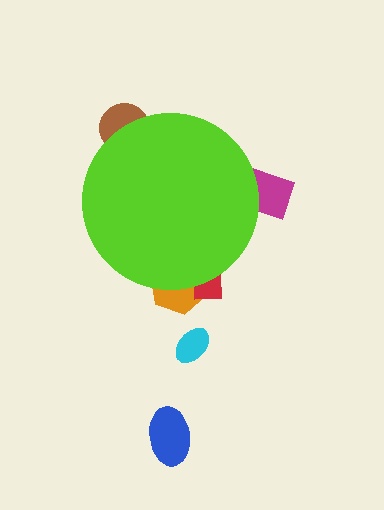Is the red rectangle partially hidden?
Yes, the red rectangle is partially hidden behind the lime circle.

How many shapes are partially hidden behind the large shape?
4 shapes are partially hidden.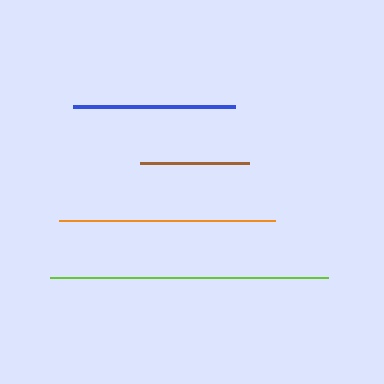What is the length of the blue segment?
The blue segment is approximately 162 pixels long.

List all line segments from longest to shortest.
From longest to shortest: lime, orange, blue, brown.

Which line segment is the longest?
The lime line is the longest at approximately 279 pixels.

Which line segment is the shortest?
The brown line is the shortest at approximately 109 pixels.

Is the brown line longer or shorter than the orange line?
The orange line is longer than the brown line.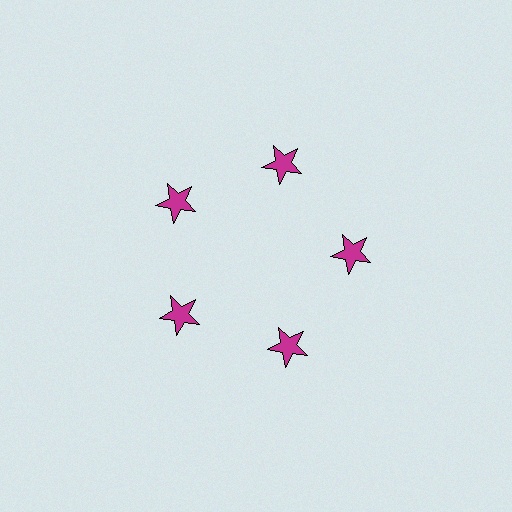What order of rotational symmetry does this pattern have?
This pattern has 5-fold rotational symmetry.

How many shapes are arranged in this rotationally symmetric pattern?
There are 5 shapes, arranged in 5 groups of 1.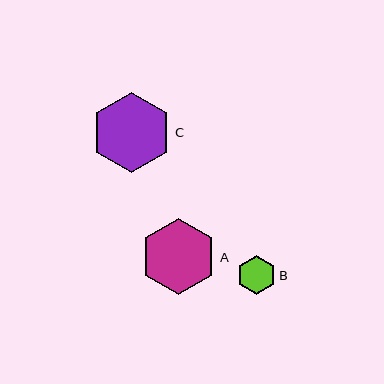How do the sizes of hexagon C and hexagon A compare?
Hexagon C and hexagon A are approximately the same size.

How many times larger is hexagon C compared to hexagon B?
Hexagon C is approximately 2.1 times the size of hexagon B.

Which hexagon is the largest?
Hexagon C is the largest with a size of approximately 81 pixels.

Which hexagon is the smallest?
Hexagon B is the smallest with a size of approximately 39 pixels.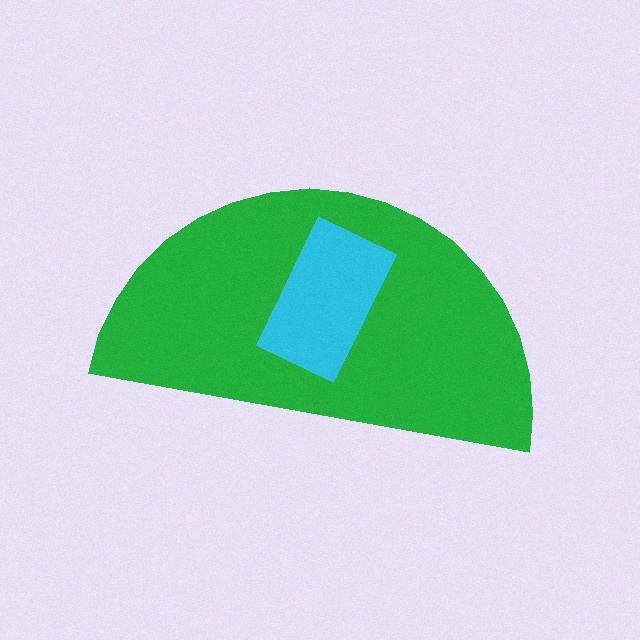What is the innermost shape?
The cyan rectangle.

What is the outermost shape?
The green semicircle.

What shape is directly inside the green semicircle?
The cyan rectangle.